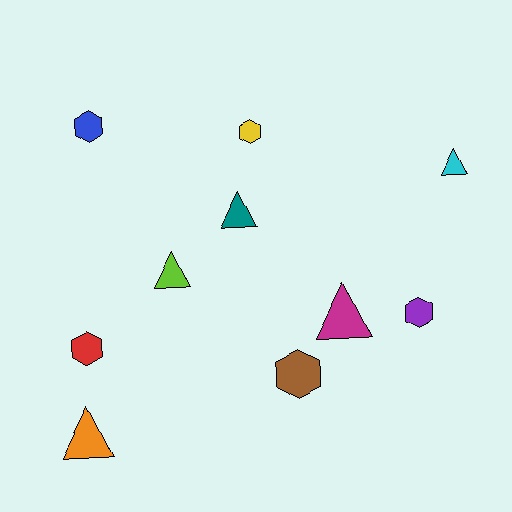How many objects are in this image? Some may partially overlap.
There are 10 objects.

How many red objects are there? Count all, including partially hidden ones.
There is 1 red object.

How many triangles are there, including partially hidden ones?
There are 5 triangles.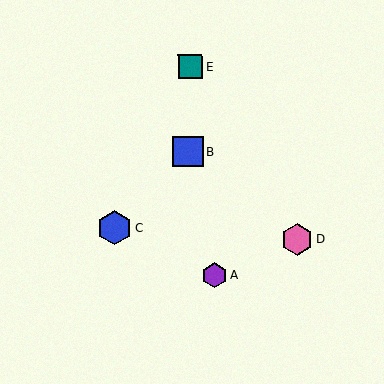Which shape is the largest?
The blue hexagon (labeled C) is the largest.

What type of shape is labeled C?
Shape C is a blue hexagon.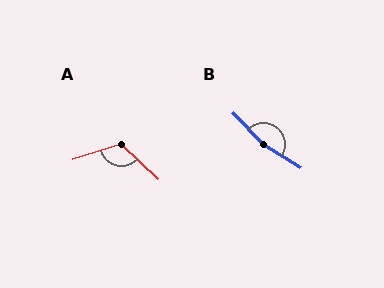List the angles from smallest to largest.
A (119°), B (166°).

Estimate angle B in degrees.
Approximately 166 degrees.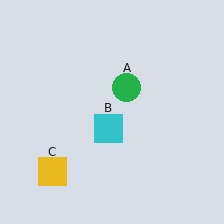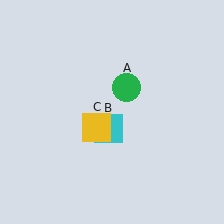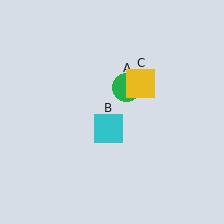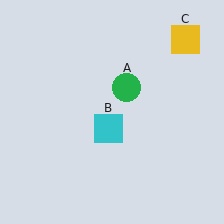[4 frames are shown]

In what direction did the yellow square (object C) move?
The yellow square (object C) moved up and to the right.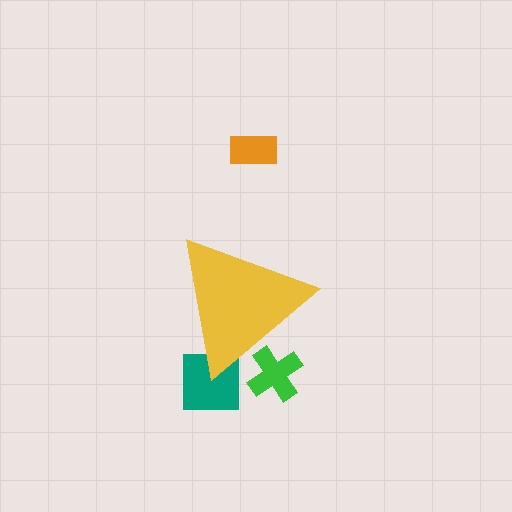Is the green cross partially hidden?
Yes, the green cross is partially hidden behind the yellow triangle.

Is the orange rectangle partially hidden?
No, the orange rectangle is fully visible.